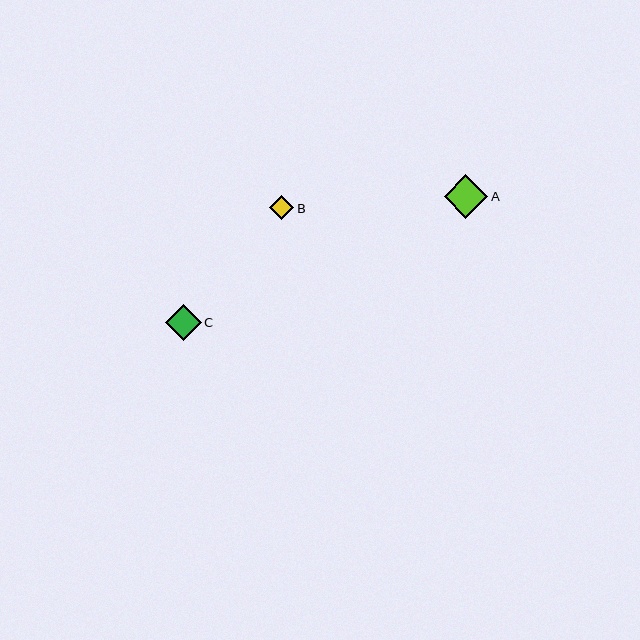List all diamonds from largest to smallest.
From largest to smallest: A, C, B.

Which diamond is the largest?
Diamond A is the largest with a size of approximately 44 pixels.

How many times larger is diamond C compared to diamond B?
Diamond C is approximately 1.5 times the size of diamond B.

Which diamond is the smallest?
Diamond B is the smallest with a size of approximately 24 pixels.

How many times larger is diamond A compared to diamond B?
Diamond A is approximately 1.8 times the size of diamond B.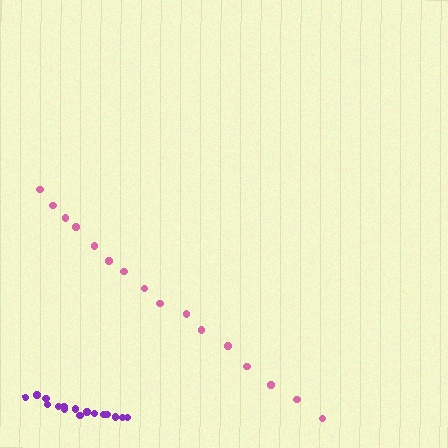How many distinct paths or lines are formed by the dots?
There are 2 distinct paths.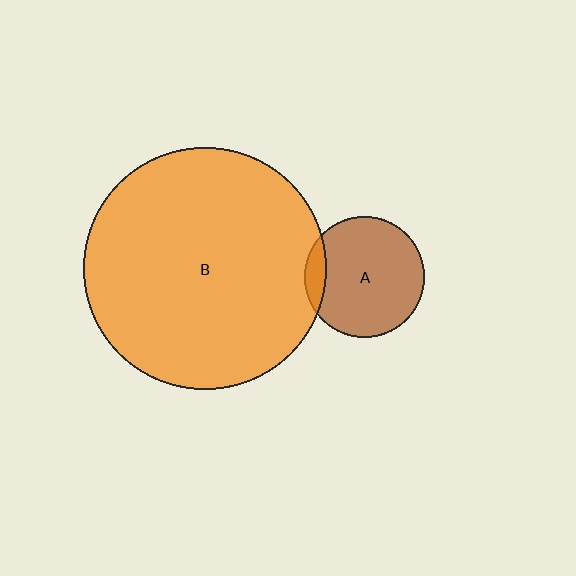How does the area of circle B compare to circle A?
Approximately 4.1 times.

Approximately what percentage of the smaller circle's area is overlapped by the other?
Approximately 10%.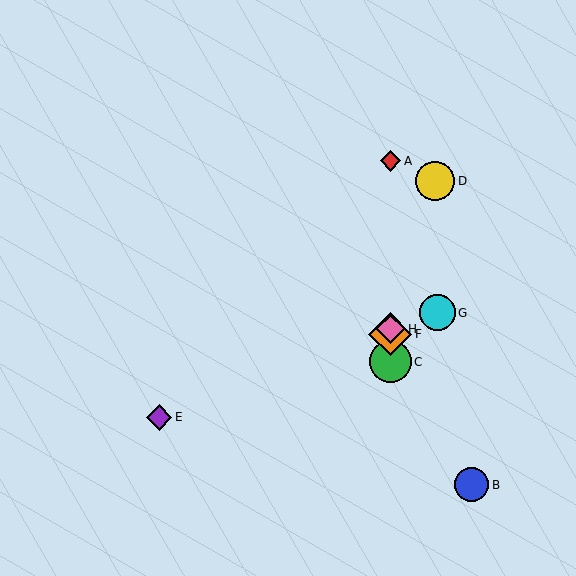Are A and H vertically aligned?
Yes, both are at x≈390.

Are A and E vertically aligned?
No, A is at x≈390 and E is at x≈159.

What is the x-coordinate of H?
Object H is at x≈390.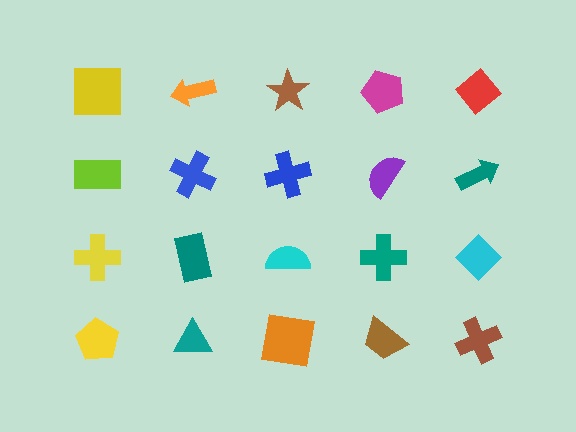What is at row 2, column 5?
A teal arrow.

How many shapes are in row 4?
5 shapes.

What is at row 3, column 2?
A teal rectangle.